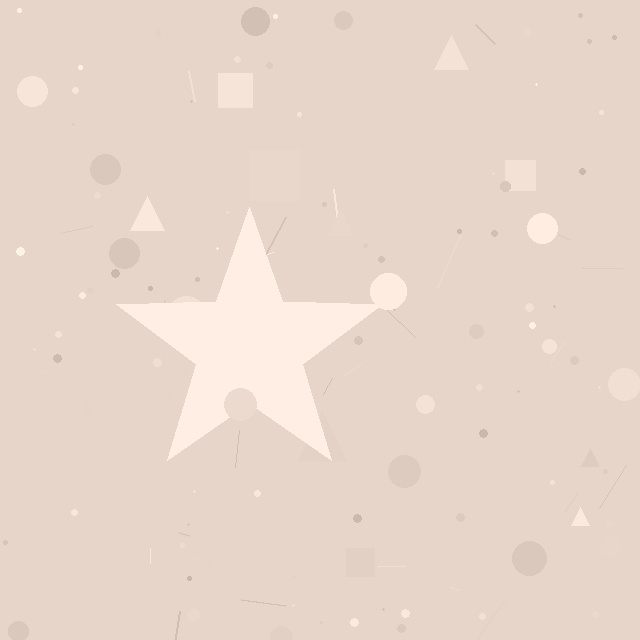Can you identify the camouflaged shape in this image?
The camouflaged shape is a star.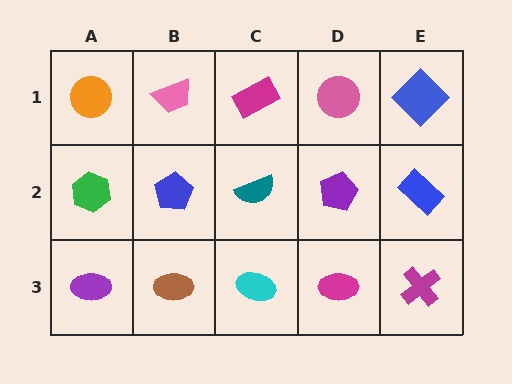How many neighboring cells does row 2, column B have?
4.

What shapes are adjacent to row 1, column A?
A green hexagon (row 2, column A), a pink trapezoid (row 1, column B).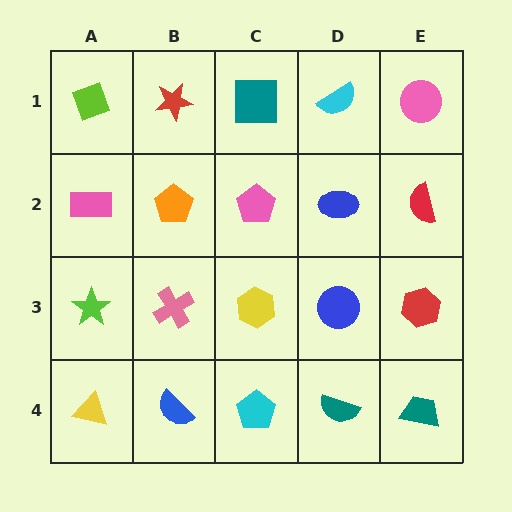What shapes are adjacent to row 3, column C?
A pink pentagon (row 2, column C), a cyan pentagon (row 4, column C), a pink cross (row 3, column B), a blue circle (row 3, column D).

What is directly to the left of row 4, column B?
A yellow triangle.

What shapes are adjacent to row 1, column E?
A red semicircle (row 2, column E), a cyan semicircle (row 1, column D).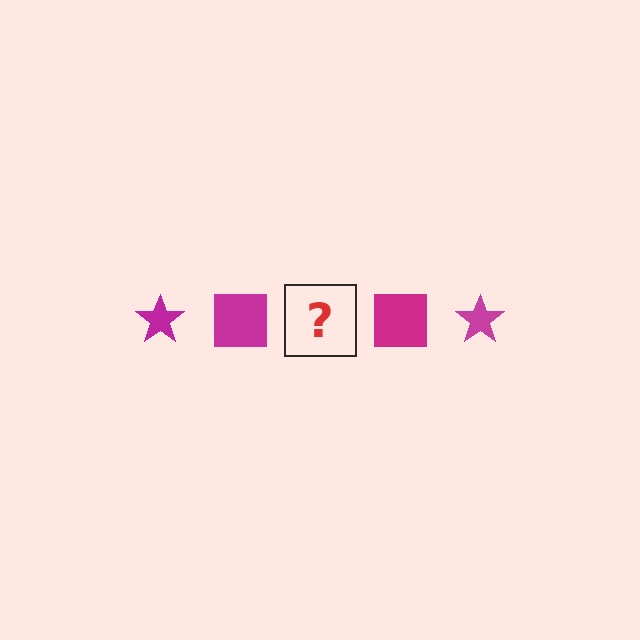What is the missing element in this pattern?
The missing element is a magenta star.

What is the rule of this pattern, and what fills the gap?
The rule is that the pattern cycles through star, square shapes in magenta. The gap should be filled with a magenta star.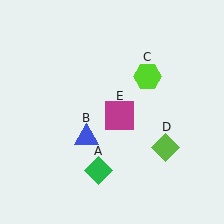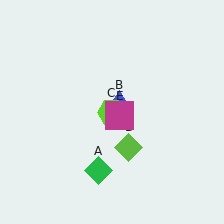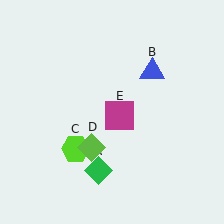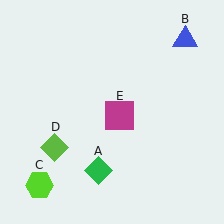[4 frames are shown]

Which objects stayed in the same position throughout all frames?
Green diamond (object A) and magenta square (object E) remained stationary.